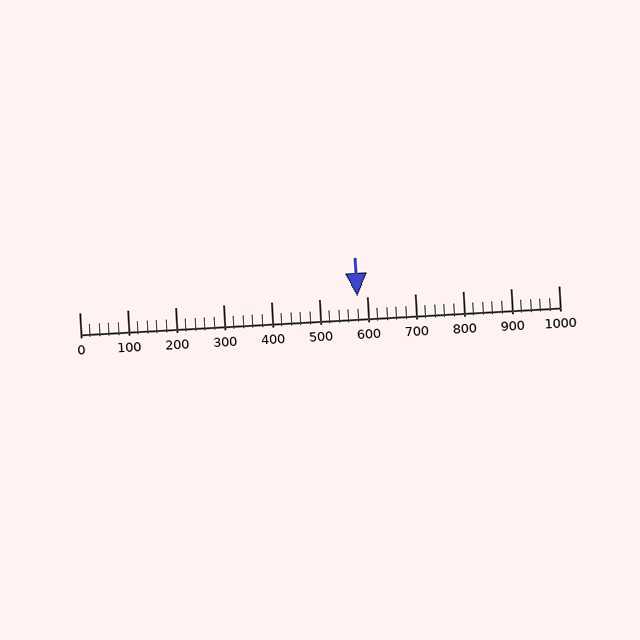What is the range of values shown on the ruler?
The ruler shows values from 0 to 1000.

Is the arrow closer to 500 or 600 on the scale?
The arrow is closer to 600.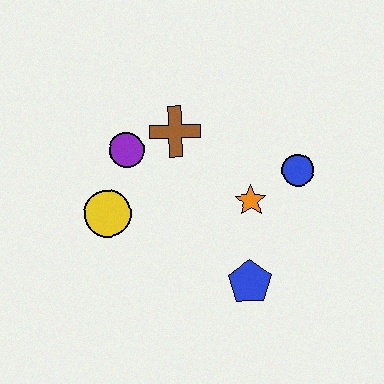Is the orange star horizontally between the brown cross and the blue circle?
Yes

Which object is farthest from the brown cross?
The blue pentagon is farthest from the brown cross.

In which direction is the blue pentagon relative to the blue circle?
The blue pentagon is below the blue circle.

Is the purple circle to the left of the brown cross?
Yes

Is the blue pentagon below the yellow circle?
Yes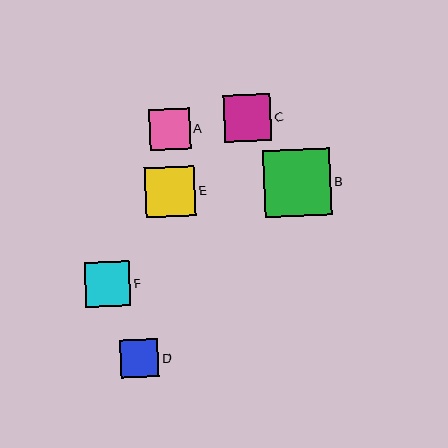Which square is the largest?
Square B is the largest with a size of approximately 67 pixels.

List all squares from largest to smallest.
From largest to smallest: B, E, C, F, A, D.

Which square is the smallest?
Square D is the smallest with a size of approximately 38 pixels.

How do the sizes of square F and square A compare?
Square F and square A are approximately the same size.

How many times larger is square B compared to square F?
Square B is approximately 1.5 times the size of square F.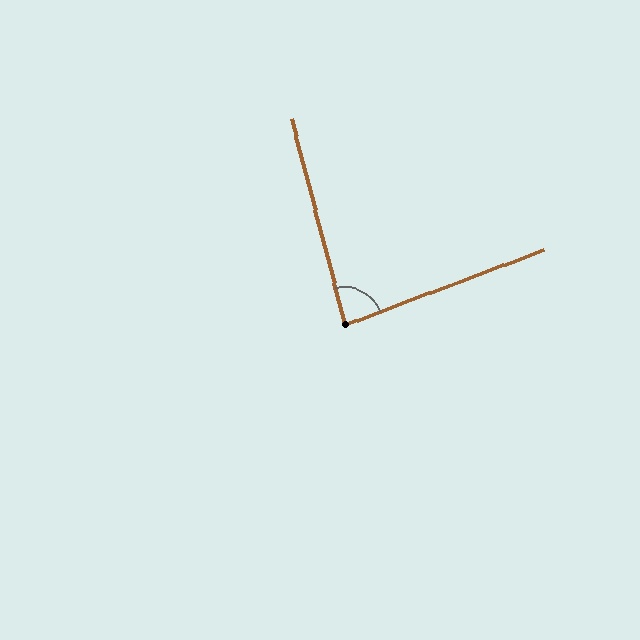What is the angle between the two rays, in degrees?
Approximately 84 degrees.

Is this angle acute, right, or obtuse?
It is acute.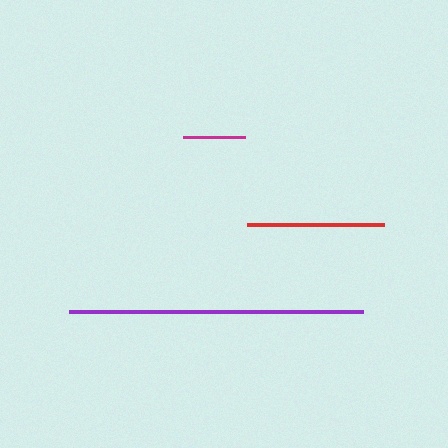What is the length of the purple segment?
The purple segment is approximately 294 pixels long.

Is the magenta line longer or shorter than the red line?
The red line is longer than the magenta line.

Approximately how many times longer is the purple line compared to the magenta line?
The purple line is approximately 4.7 times the length of the magenta line.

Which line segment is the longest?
The purple line is the longest at approximately 294 pixels.